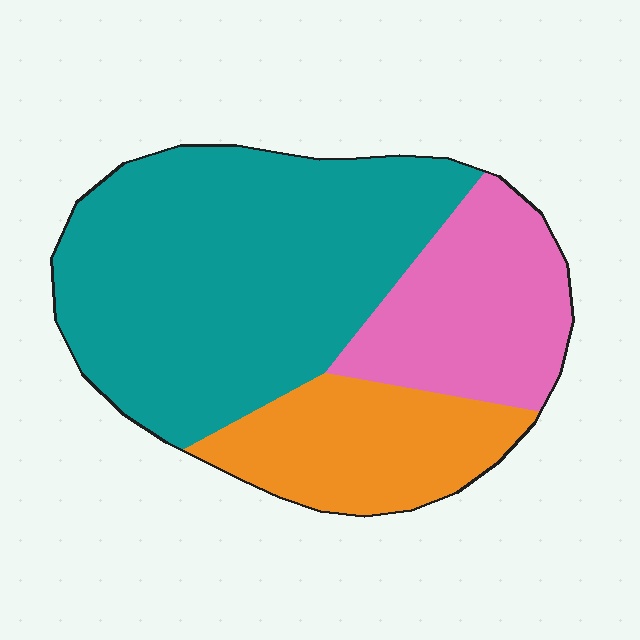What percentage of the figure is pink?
Pink covers roughly 25% of the figure.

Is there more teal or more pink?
Teal.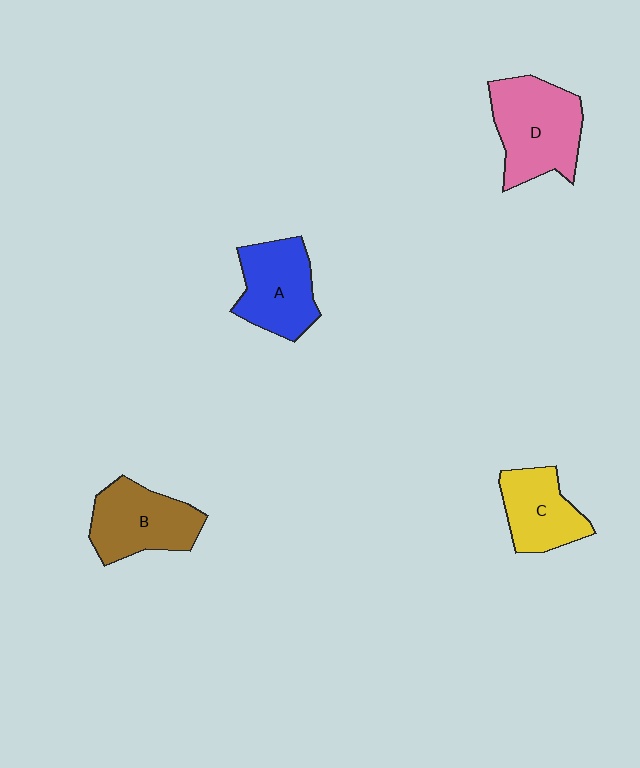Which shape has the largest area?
Shape D (pink).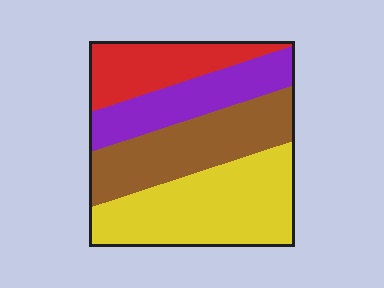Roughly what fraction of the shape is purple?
Purple covers 19% of the shape.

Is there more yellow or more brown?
Yellow.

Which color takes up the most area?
Yellow, at roughly 35%.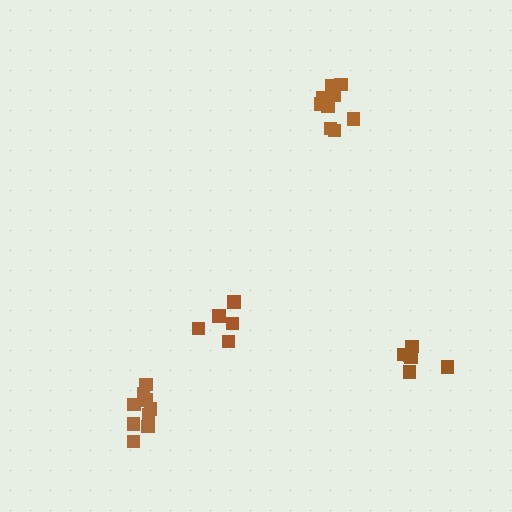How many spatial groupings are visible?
There are 4 spatial groupings.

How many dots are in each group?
Group 1: 9 dots, Group 2: 9 dots, Group 3: 6 dots, Group 4: 5 dots (29 total).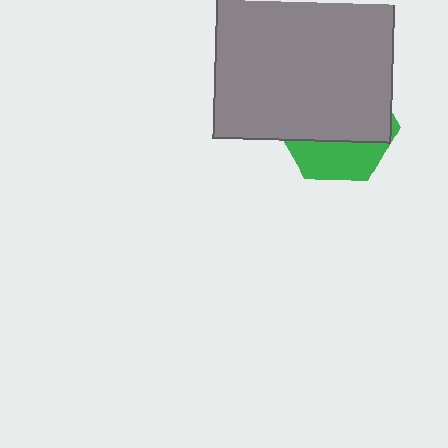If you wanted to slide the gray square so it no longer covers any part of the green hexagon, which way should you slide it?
Slide it up — that is the most direct way to separate the two shapes.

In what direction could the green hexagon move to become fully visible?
The green hexagon could move down. That would shift it out from behind the gray square entirely.